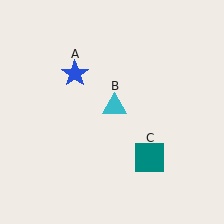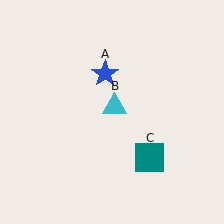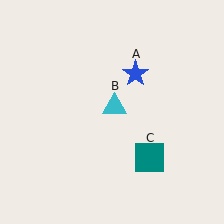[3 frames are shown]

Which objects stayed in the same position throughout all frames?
Cyan triangle (object B) and teal square (object C) remained stationary.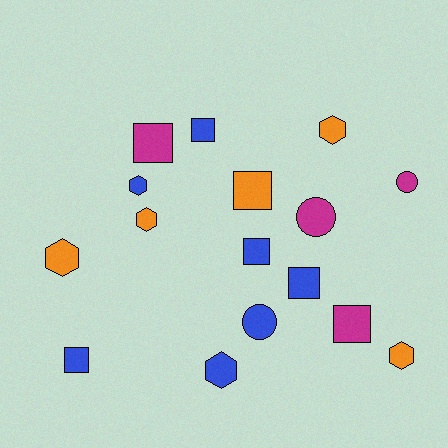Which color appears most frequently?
Blue, with 7 objects.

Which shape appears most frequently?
Square, with 7 objects.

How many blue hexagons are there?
There are 2 blue hexagons.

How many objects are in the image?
There are 16 objects.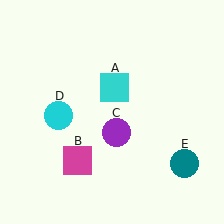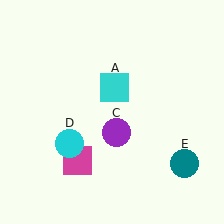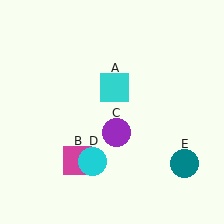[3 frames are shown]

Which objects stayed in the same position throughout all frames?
Cyan square (object A) and magenta square (object B) and purple circle (object C) and teal circle (object E) remained stationary.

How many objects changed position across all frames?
1 object changed position: cyan circle (object D).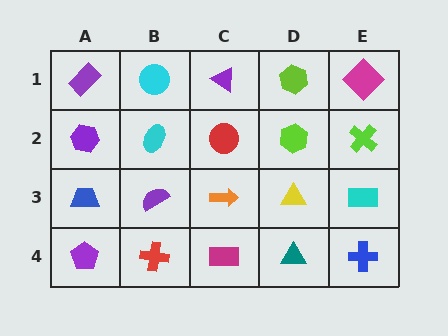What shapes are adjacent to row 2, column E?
A magenta diamond (row 1, column E), a cyan rectangle (row 3, column E), a lime hexagon (row 2, column D).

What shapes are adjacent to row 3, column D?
A lime hexagon (row 2, column D), a teal triangle (row 4, column D), an orange arrow (row 3, column C), a cyan rectangle (row 3, column E).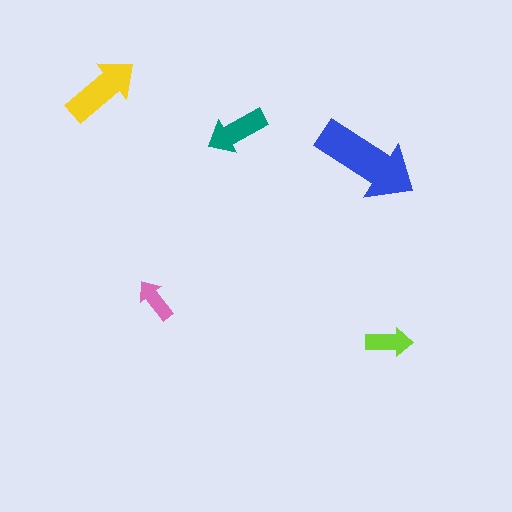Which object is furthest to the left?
The yellow arrow is leftmost.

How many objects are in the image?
There are 5 objects in the image.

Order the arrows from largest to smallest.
the blue one, the yellow one, the teal one, the lime one, the pink one.